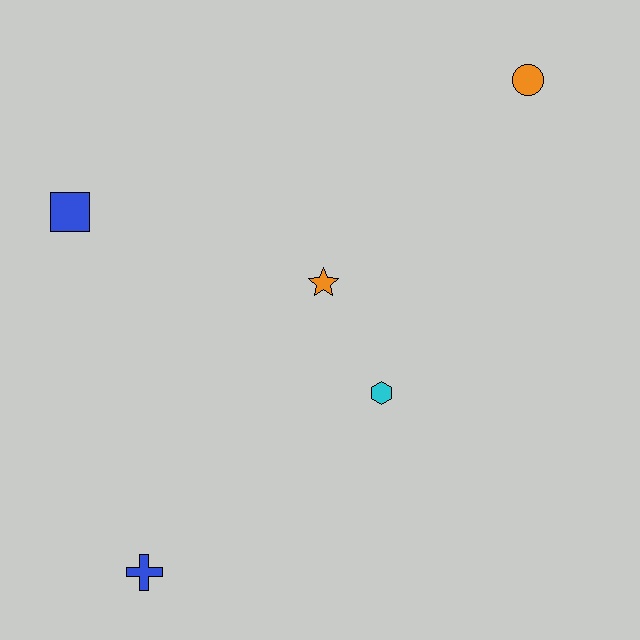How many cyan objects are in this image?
There is 1 cyan object.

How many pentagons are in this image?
There are no pentagons.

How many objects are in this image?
There are 5 objects.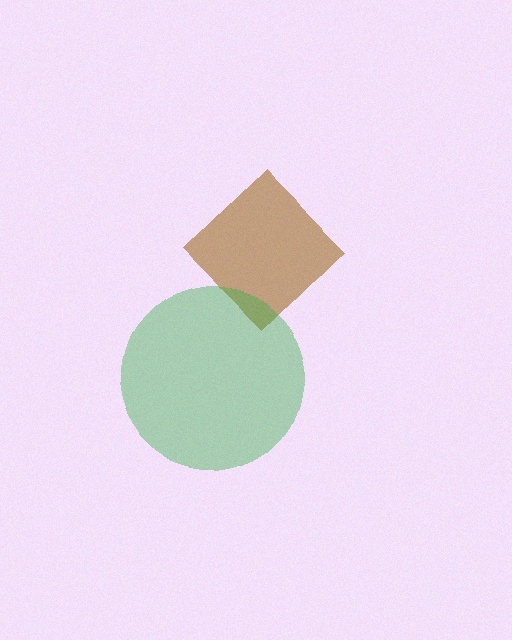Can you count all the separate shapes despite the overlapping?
Yes, there are 2 separate shapes.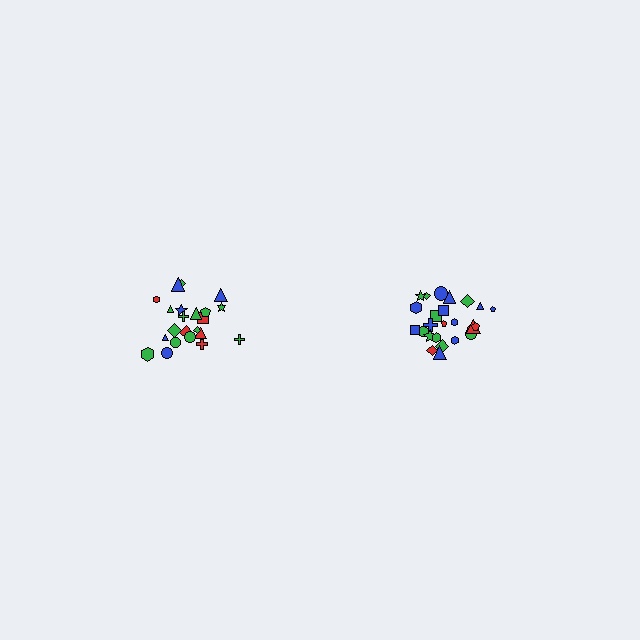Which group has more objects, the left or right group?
The right group.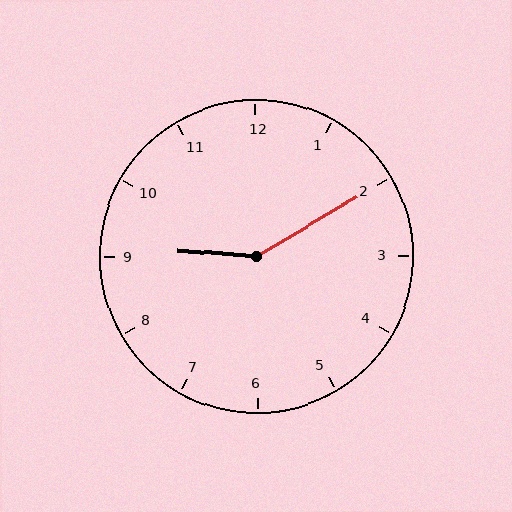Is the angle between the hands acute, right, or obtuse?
It is obtuse.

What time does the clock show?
9:10.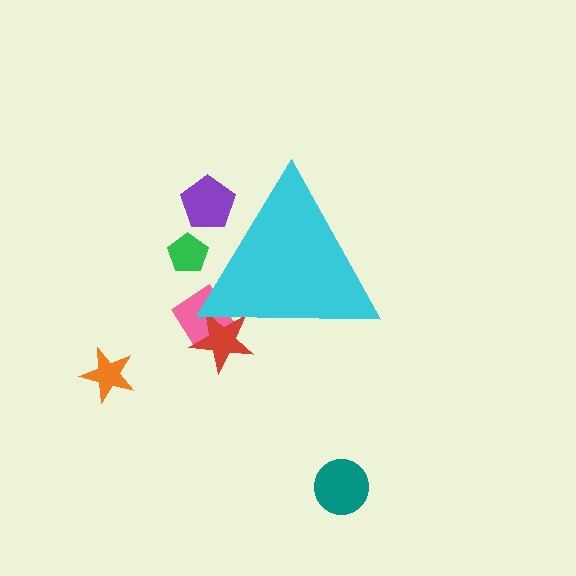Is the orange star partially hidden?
No, the orange star is fully visible.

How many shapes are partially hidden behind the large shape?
4 shapes are partially hidden.